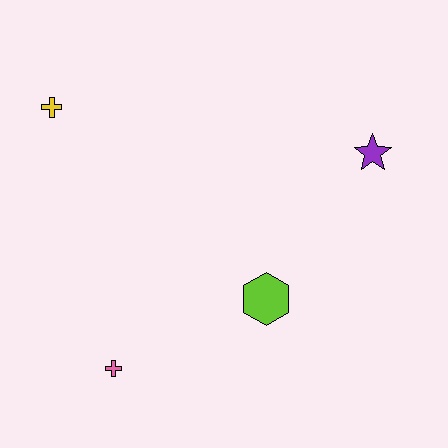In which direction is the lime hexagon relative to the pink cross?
The lime hexagon is to the right of the pink cross.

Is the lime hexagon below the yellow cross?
Yes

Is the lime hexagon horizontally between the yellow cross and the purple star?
Yes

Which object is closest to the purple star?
The lime hexagon is closest to the purple star.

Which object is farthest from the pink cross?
The purple star is farthest from the pink cross.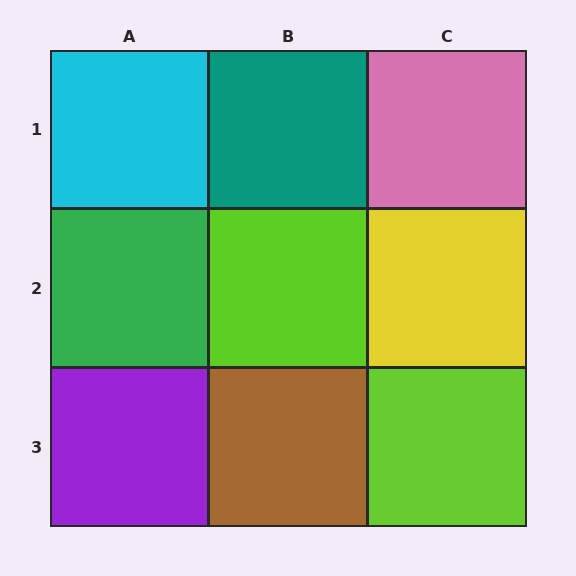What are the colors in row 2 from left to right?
Green, lime, yellow.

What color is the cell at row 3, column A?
Purple.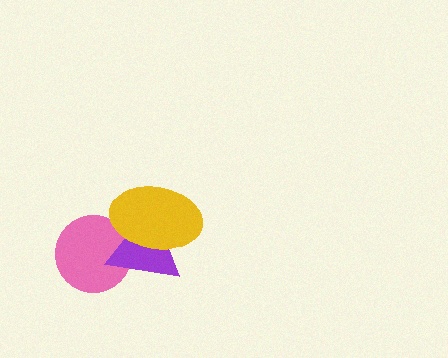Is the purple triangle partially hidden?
Yes, it is partially covered by another shape.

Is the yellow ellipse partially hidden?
No, no other shape covers it.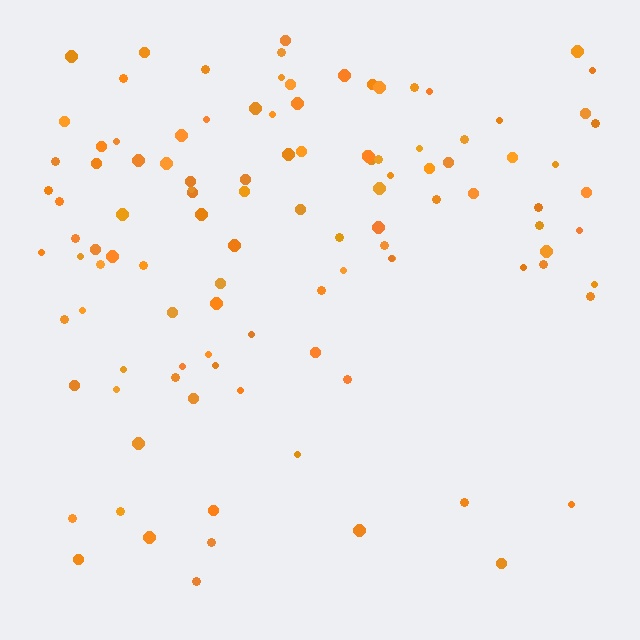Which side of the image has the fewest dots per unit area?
The bottom.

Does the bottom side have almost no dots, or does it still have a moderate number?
Still a moderate number, just noticeably fewer than the top.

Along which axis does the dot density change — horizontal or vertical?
Vertical.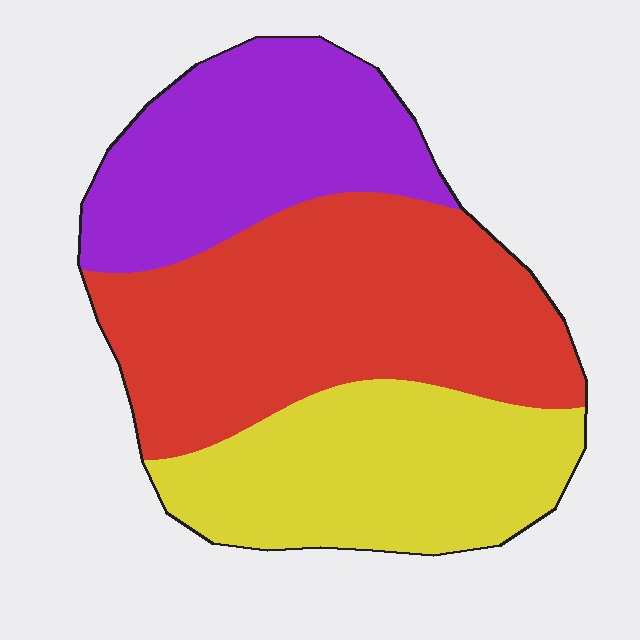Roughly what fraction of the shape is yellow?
Yellow covers 29% of the shape.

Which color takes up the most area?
Red, at roughly 45%.